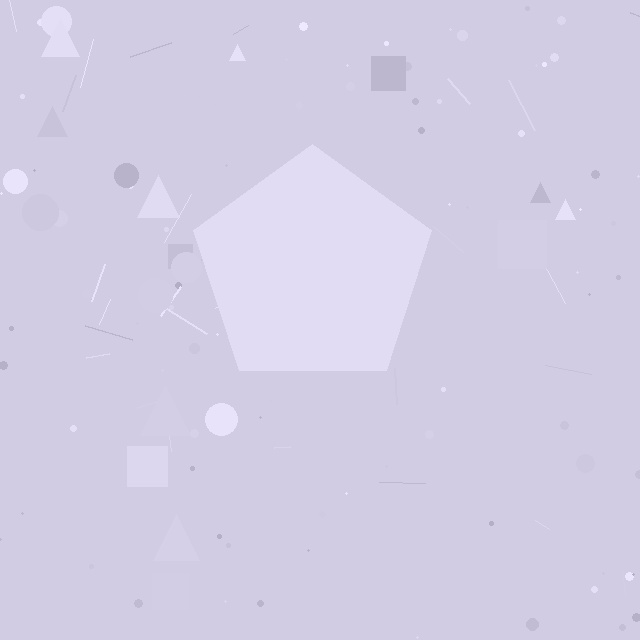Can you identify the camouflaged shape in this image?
The camouflaged shape is a pentagon.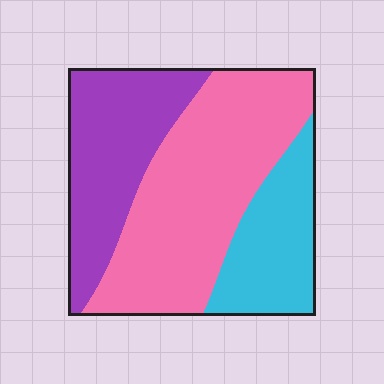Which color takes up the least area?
Cyan, at roughly 20%.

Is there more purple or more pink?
Pink.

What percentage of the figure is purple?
Purple covers about 30% of the figure.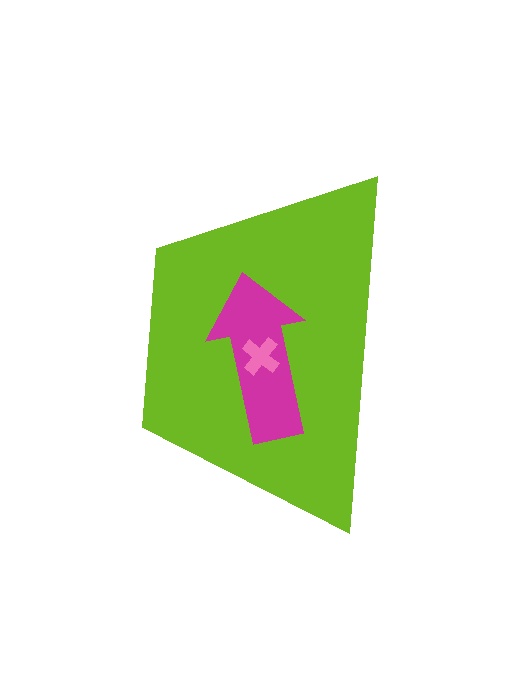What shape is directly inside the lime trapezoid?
The magenta arrow.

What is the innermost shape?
The pink cross.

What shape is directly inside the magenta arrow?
The pink cross.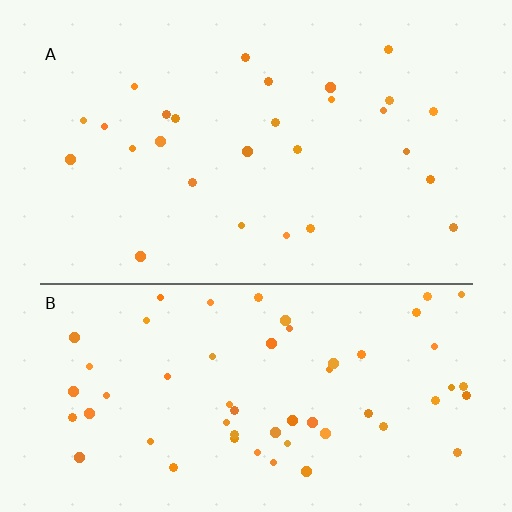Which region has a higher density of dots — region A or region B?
B (the bottom).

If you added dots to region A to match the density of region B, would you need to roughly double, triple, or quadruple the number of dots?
Approximately double.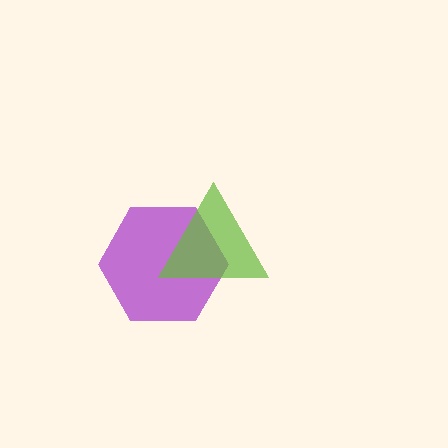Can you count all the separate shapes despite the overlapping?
Yes, there are 2 separate shapes.